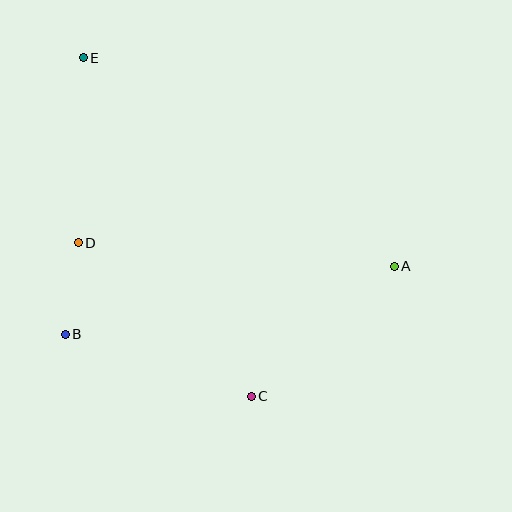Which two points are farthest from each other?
Points C and E are farthest from each other.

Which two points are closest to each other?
Points B and D are closest to each other.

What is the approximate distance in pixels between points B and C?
The distance between B and C is approximately 196 pixels.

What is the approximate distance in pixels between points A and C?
The distance between A and C is approximately 193 pixels.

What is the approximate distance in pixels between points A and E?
The distance between A and E is approximately 374 pixels.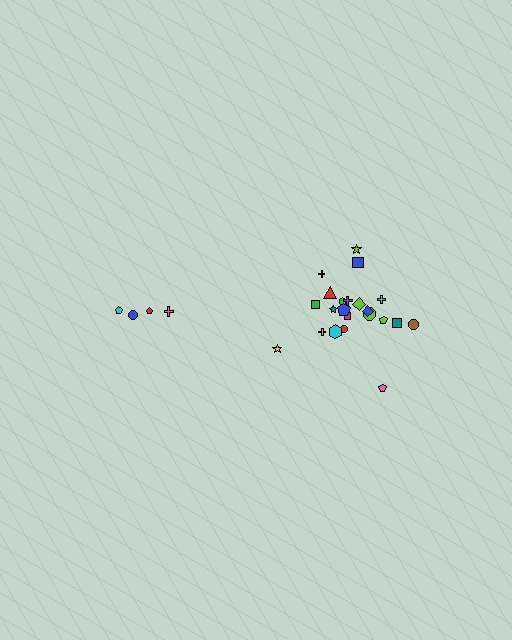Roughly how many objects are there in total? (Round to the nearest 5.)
Roughly 25 objects in total.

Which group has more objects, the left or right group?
The right group.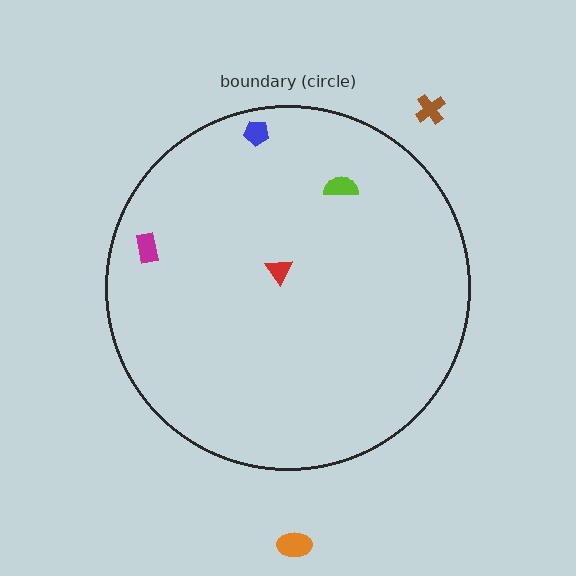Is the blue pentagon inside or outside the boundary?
Inside.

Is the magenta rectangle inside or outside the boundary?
Inside.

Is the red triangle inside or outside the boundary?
Inside.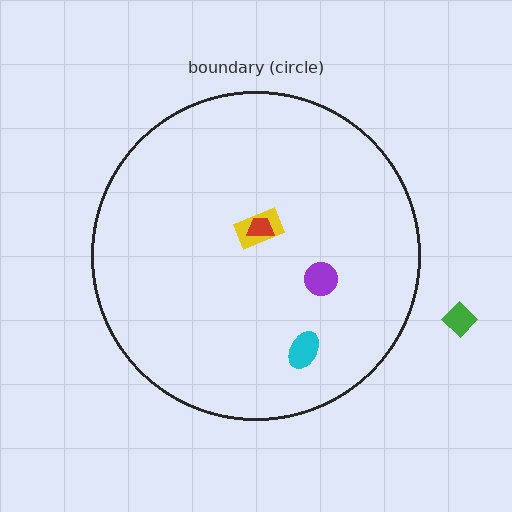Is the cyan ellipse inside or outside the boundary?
Inside.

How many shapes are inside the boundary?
4 inside, 1 outside.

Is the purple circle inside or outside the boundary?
Inside.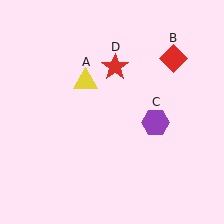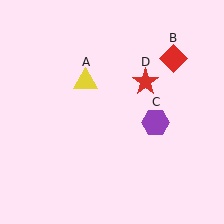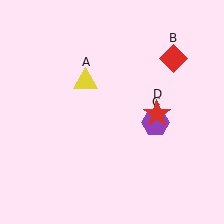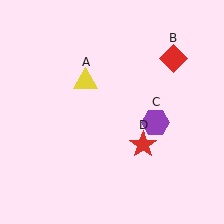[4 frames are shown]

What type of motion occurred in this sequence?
The red star (object D) rotated clockwise around the center of the scene.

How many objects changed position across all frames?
1 object changed position: red star (object D).